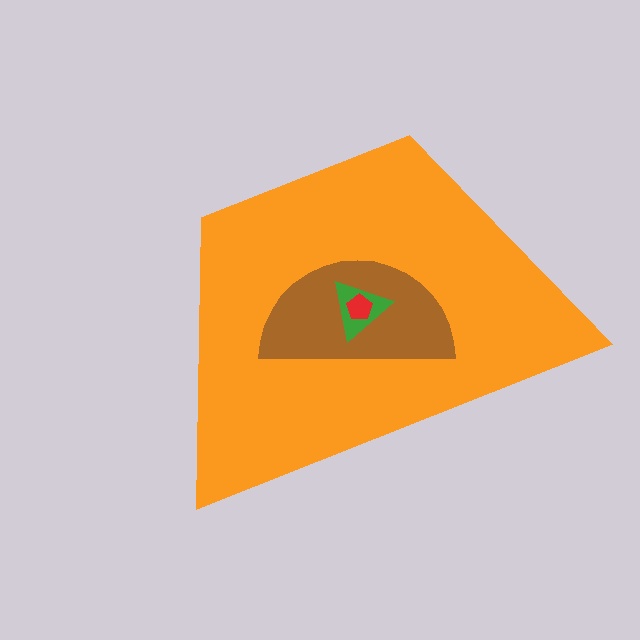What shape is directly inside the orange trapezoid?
The brown semicircle.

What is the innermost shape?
The red pentagon.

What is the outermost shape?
The orange trapezoid.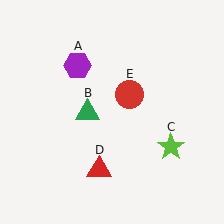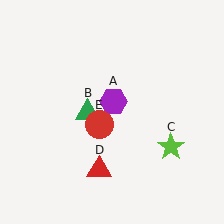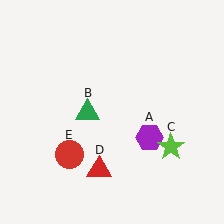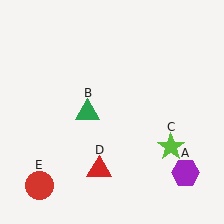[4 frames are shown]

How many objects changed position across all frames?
2 objects changed position: purple hexagon (object A), red circle (object E).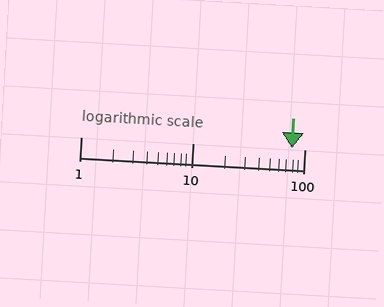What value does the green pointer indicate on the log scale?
The pointer indicates approximately 77.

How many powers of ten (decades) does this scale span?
The scale spans 2 decades, from 1 to 100.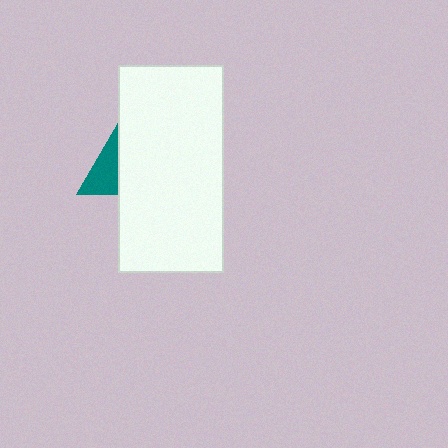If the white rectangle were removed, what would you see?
You would see the complete teal triangle.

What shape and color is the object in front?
The object in front is a white rectangle.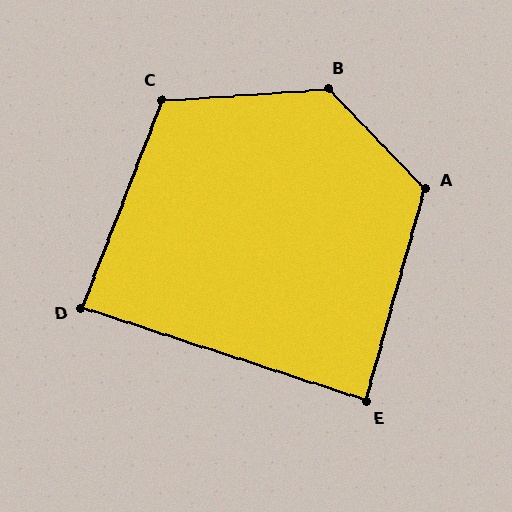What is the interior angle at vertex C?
Approximately 115 degrees (obtuse).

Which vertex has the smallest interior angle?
D, at approximately 87 degrees.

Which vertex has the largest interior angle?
B, at approximately 130 degrees.